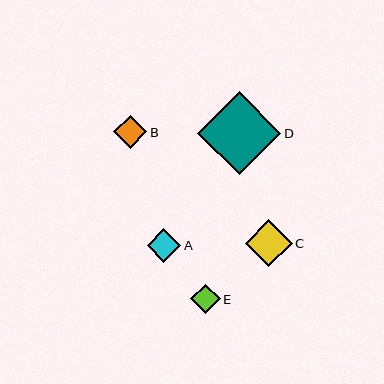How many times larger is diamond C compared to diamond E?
Diamond C is approximately 1.6 times the size of diamond E.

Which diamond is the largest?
Diamond D is the largest with a size of approximately 83 pixels.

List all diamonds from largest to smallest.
From largest to smallest: D, C, A, B, E.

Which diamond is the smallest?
Diamond E is the smallest with a size of approximately 29 pixels.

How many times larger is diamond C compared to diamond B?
Diamond C is approximately 1.4 times the size of diamond B.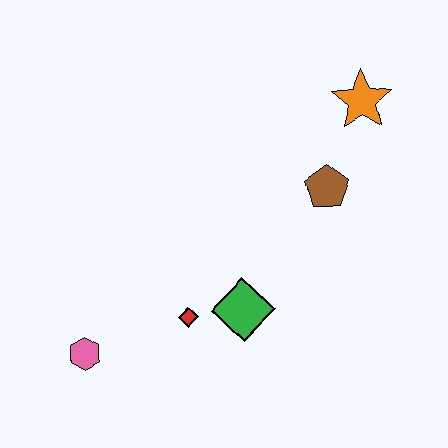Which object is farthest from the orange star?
The pink hexagon is farthest from the orange star.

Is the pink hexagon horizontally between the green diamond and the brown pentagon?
No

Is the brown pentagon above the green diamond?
Yes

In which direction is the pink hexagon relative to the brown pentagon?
The pink hexagon is to the left of the brown pentagon.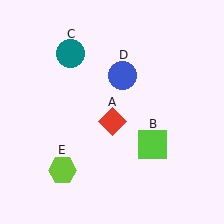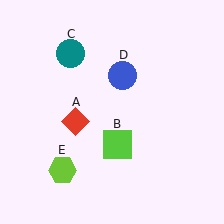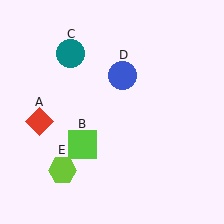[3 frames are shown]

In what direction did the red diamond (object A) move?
The red diamond (object A) moved left.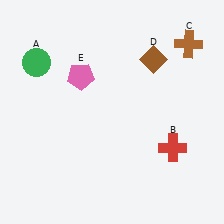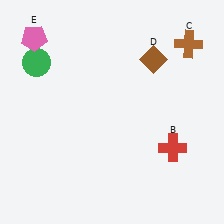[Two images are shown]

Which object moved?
The pink pentagon (E) moved left.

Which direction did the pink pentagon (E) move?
The pink pentagon (E) moved left.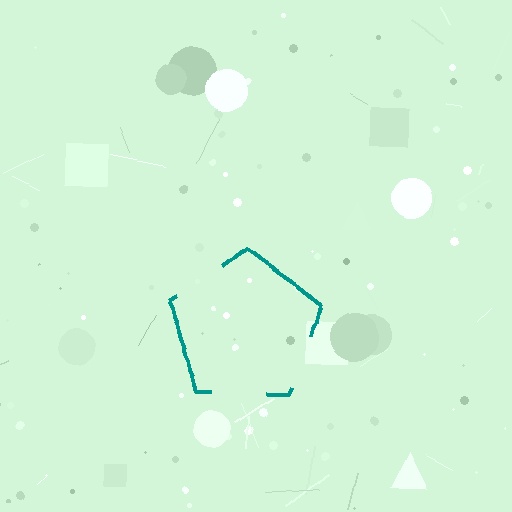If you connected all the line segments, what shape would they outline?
They would outline a pentagon.